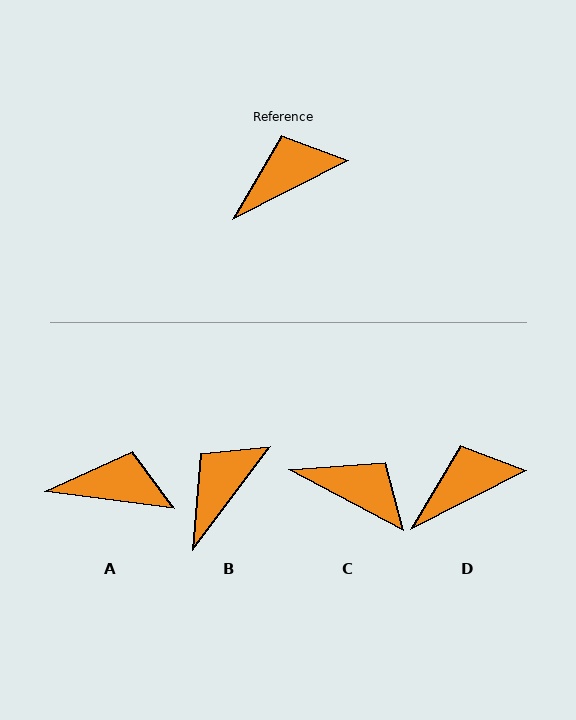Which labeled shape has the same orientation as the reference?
D.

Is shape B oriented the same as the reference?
No, it is off by about 26 degrees.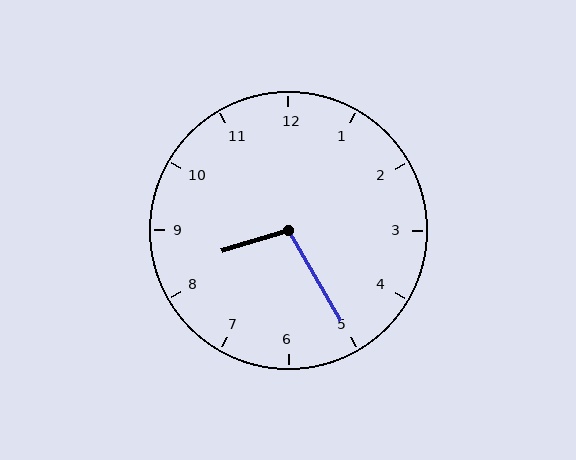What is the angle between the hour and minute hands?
Approximately 102 degrees.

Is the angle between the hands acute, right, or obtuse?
It is obtuse.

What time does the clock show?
8:25.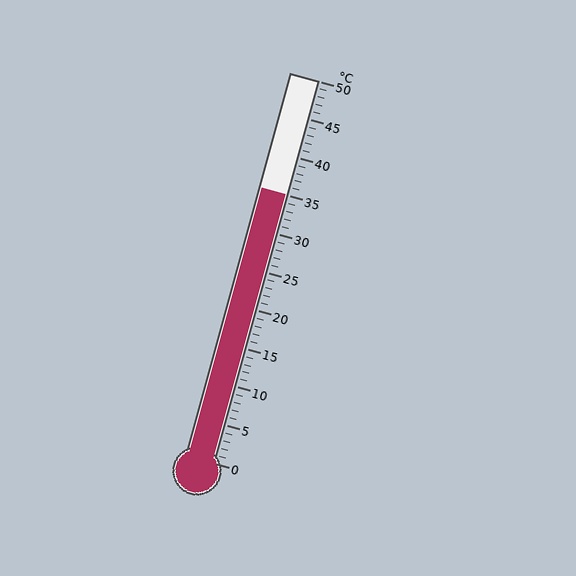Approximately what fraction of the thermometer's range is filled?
The thermometer is filled to approximately 70% of its range.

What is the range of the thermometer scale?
The thermometer scale ranges from 0°C to 50°C.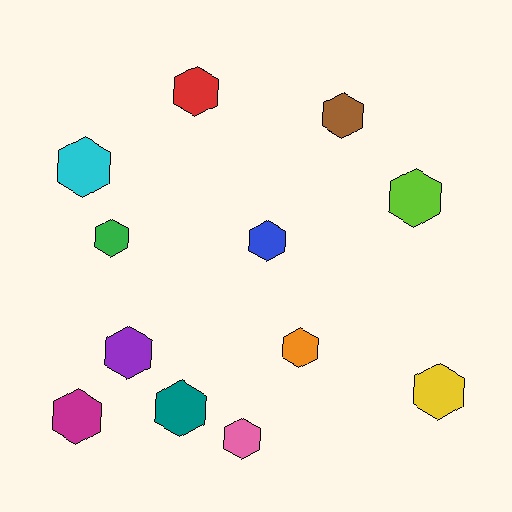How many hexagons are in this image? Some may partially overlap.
There are 12 hexagons.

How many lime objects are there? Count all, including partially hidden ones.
There is 1 lime object.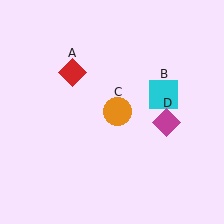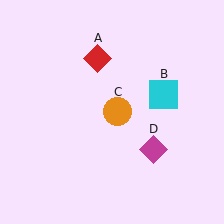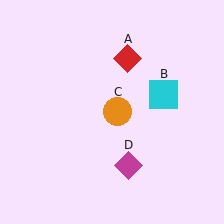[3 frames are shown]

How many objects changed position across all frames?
2 objects changed position: red diamond (object A), magenta diamond (object D).